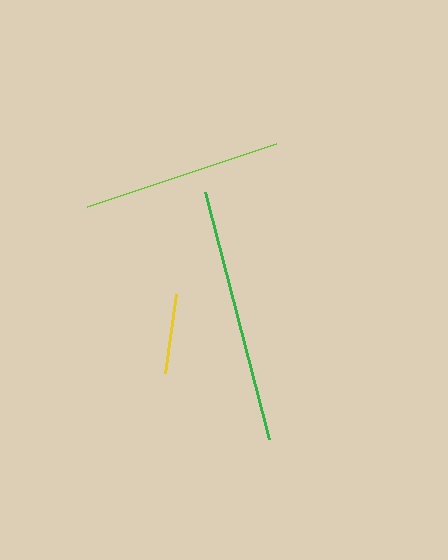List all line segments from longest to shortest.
From longest to shortest: green, lime, yellow.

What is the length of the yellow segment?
The yellow segment is approximately 79 pixels long.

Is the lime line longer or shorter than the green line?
The green line is longer than the lime line.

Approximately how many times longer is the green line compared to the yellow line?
The green line is approximately 3.2 times the length of the yellow line.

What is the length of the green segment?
The green segment is approximately 255 pixels long.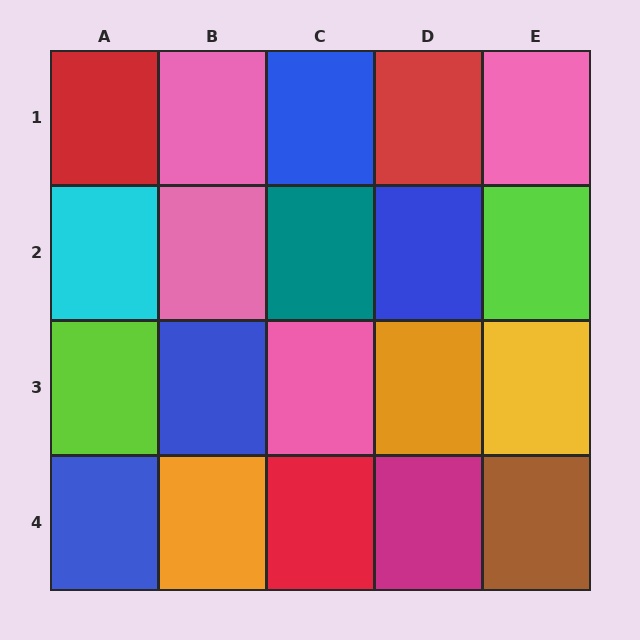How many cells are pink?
4 cells are pink.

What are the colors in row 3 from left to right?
Lime, blue, pink, orange, yellow.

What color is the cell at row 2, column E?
Lime.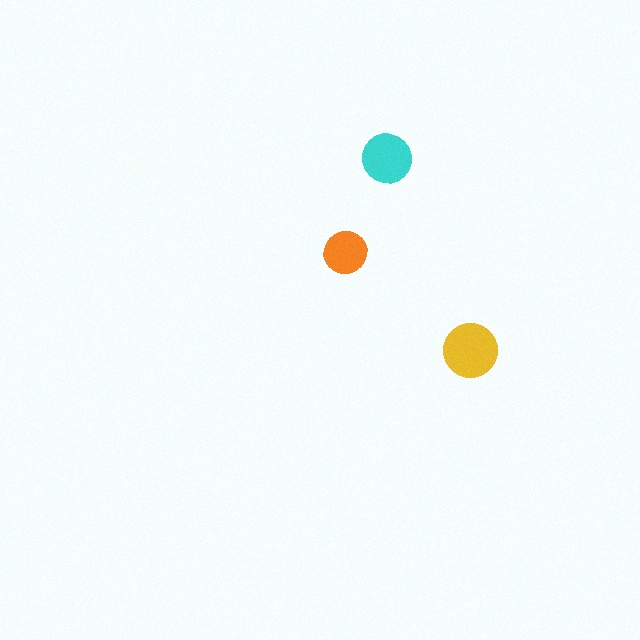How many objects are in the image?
There are 3 objects in the image.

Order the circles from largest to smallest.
the yellow one, the cyan one, the orange one.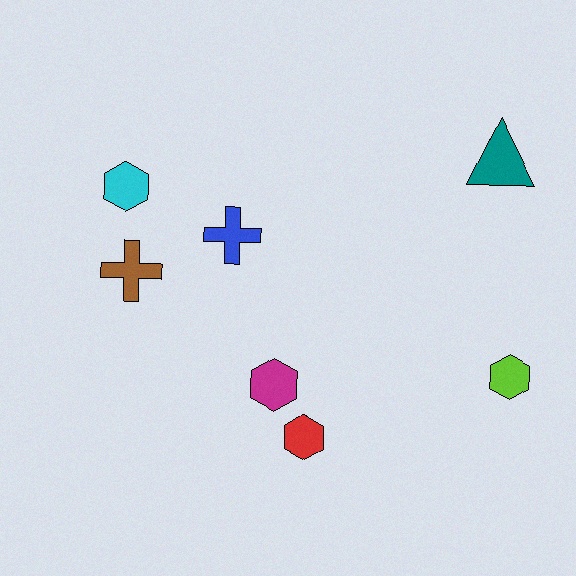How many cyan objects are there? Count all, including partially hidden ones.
There is 1 cyan object.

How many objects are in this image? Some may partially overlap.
There are 7 objects.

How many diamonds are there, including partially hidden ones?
There are no diamonds.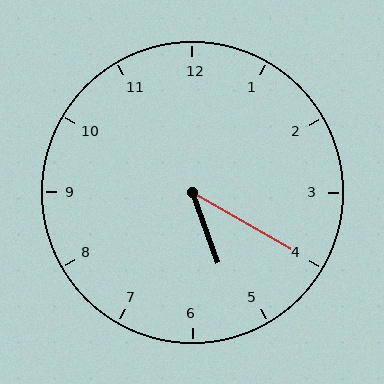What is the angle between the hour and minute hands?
Approximately 40 degrees.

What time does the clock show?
5:20.